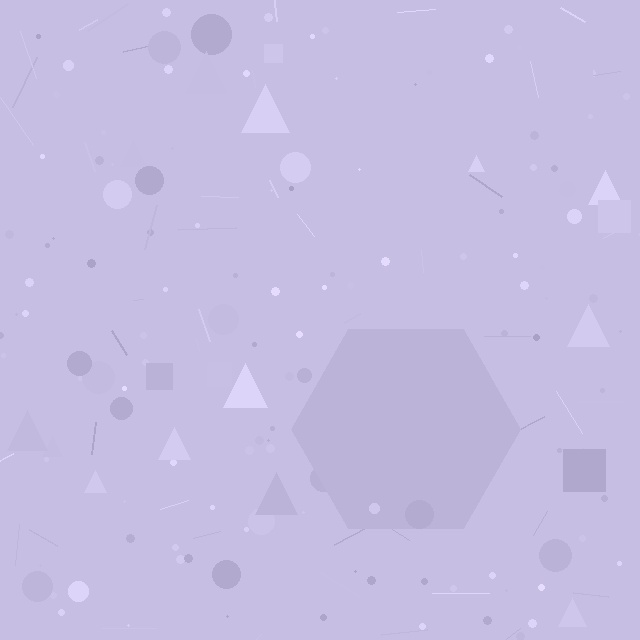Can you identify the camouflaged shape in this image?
The camouflaged shape is a hexagon.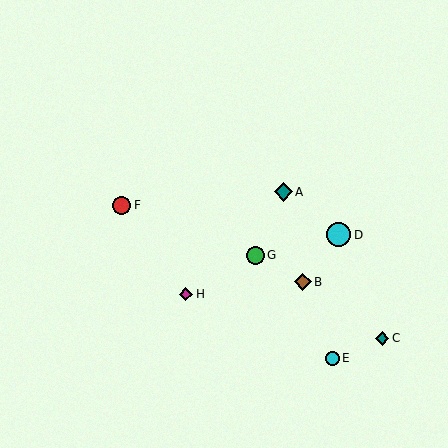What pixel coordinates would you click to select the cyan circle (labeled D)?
Click at (338, 235) to select the cyan circle D.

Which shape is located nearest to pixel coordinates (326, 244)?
The cyan circle (labeled D) at (338, 235) is nearest to that location.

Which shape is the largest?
The cyan circle (labeled D) is the largest.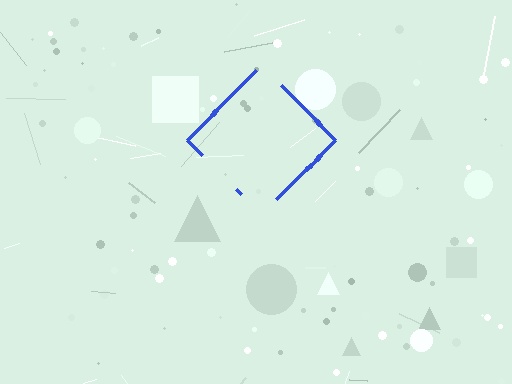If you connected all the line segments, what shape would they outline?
They would outline a diamond.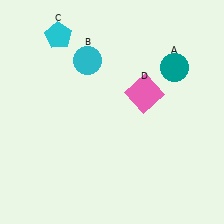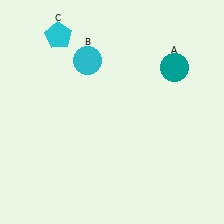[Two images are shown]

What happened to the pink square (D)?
The pink square (D) was removed in Image 2. It was in the top-right area of Image 1.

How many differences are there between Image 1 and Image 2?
There is 1 difference between the two images.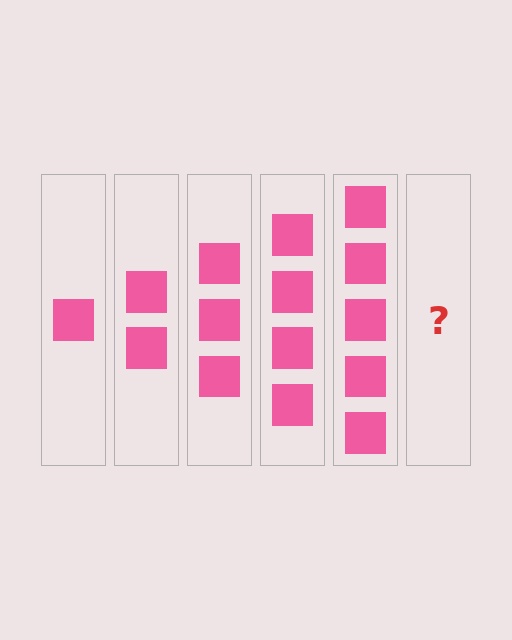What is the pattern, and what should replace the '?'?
The pattern is that each step adds one more square. The '?' should be 6 squares.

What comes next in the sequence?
The next element should be 6 squares.